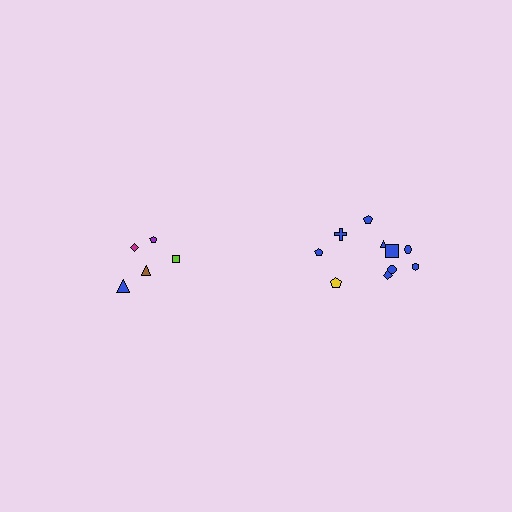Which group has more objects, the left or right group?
The right group.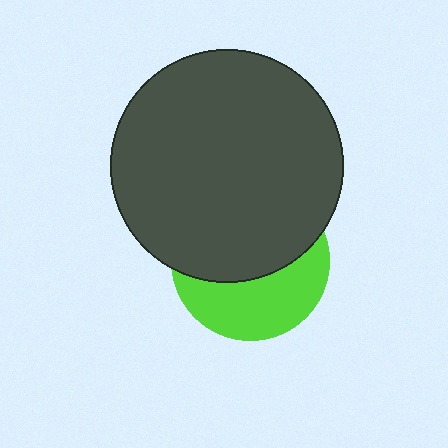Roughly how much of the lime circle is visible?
A small part of it is visible (roughly 43%).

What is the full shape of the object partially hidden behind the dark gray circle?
The partially hidden object is a lime circle.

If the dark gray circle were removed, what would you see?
You would see the complete lime circle.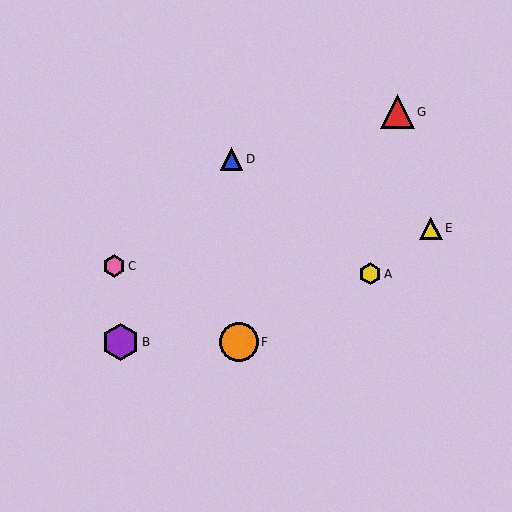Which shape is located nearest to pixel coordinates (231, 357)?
The orange circle (labeled F) at (239, 342) is nearest to that location.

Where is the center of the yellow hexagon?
The center of the yellow hexagon is at (370, 274).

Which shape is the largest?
The orange circle (labeled F) is the largest.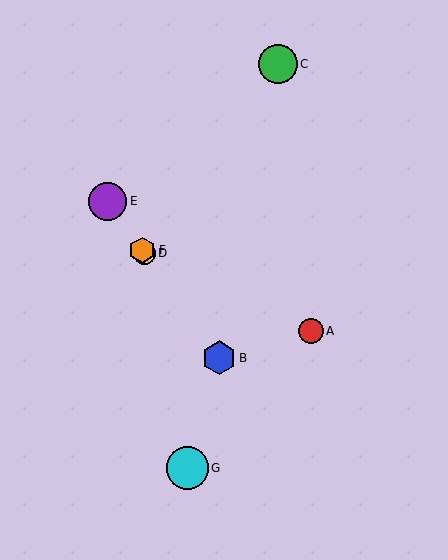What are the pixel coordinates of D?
Object D is at (145, 253).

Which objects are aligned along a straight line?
Objects B, D, E, F are aligned along a straight line.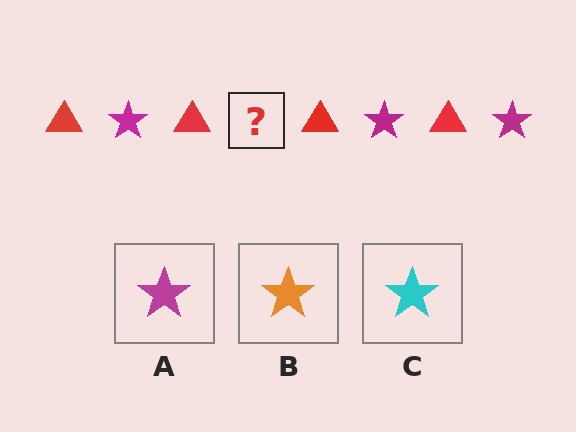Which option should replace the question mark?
Option A.